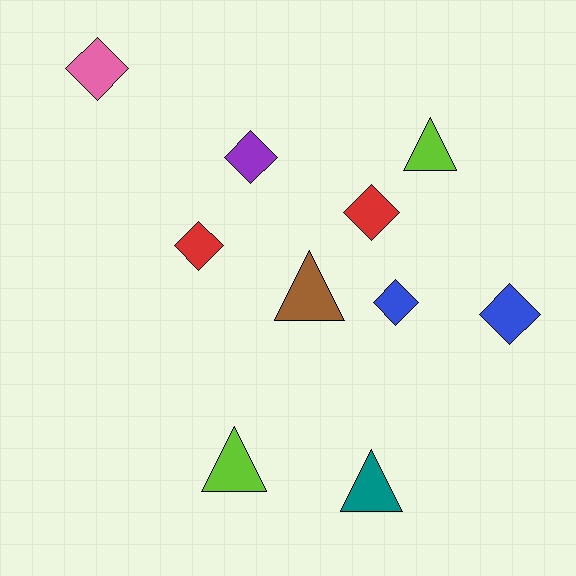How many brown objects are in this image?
There is 1 brown object.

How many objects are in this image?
There are 10 objects.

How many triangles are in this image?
There are 4 triangles.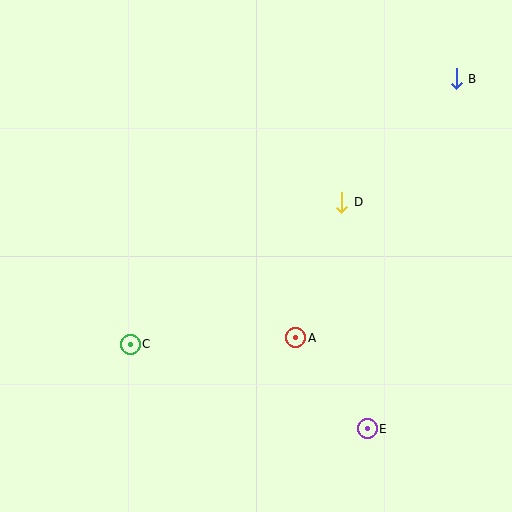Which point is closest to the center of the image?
Point A at (296, 338) is closest to the center.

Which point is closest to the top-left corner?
Point C is closest to the top-left corner.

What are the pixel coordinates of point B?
Point B is at (456, 79).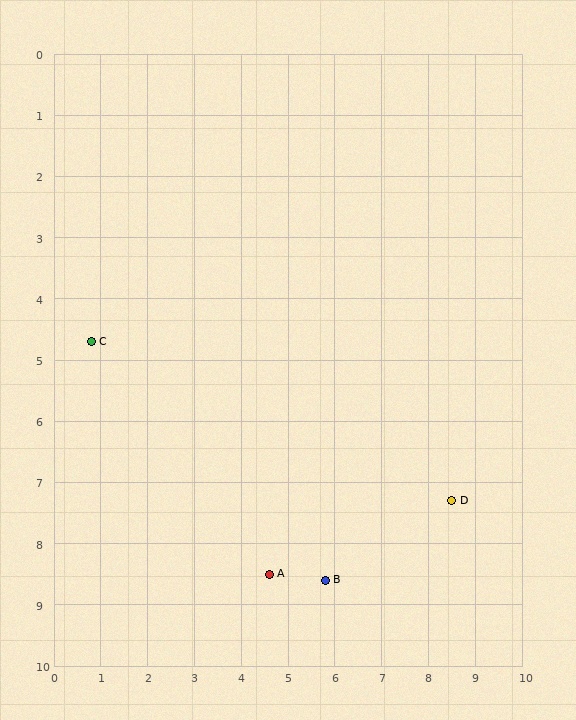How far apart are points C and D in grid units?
Points C and D are about 8.1 grid units apart.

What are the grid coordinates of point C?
Point C is at approximately (0.8, 4.7).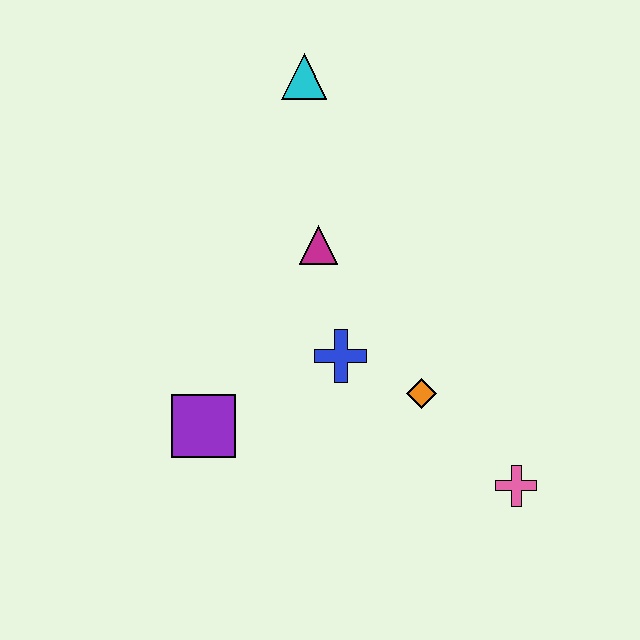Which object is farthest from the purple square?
The cyan triangle is farthest from the purple square.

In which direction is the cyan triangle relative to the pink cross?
The cyan triangle is above the pink cross.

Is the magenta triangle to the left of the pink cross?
Yes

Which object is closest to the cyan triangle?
The magenta triangle is closest to the cyan triangle.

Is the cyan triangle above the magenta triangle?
Yes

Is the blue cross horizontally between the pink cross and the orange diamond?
No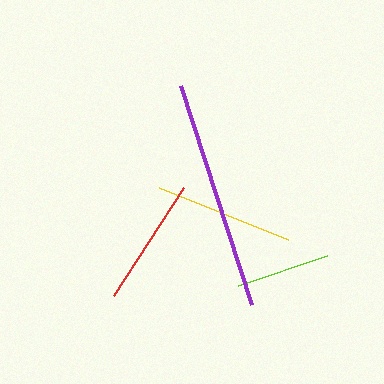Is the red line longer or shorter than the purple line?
The purple line is longer than the red line.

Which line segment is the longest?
The purple line is the longest at approximately 230 pixels.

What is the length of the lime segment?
The lime segment is approximately 93 pixels long.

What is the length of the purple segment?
The purple segment is approximately 230 pixels long.